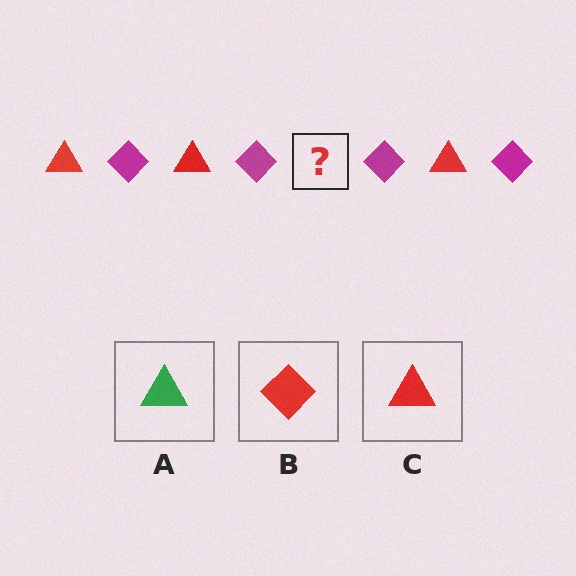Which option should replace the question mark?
Option C.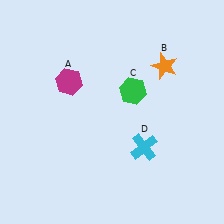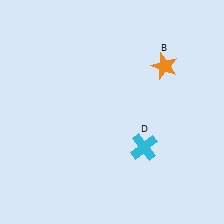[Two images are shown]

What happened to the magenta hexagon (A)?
The magenta hexagon (A) was removed in Image 2. It was in the top-left area of Image 1.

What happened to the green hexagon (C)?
The green hexagon (C) was removed in Image 2. It was in the top-right area of Image 1.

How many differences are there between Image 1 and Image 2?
There are 2 differences between the two images.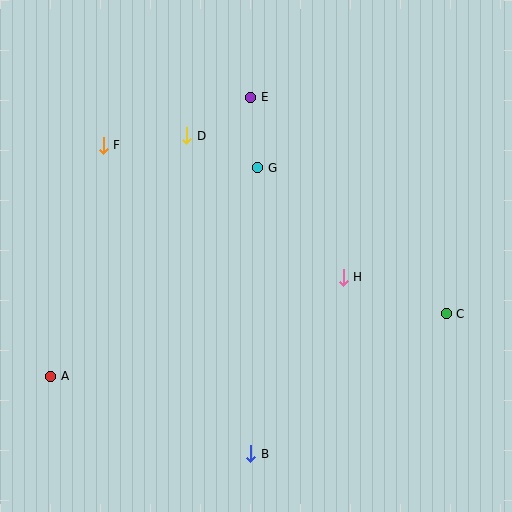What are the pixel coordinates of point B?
Point B is at (251, 454).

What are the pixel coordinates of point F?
Point F is at (103, 145).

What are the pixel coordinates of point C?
Point C is at (446, 314).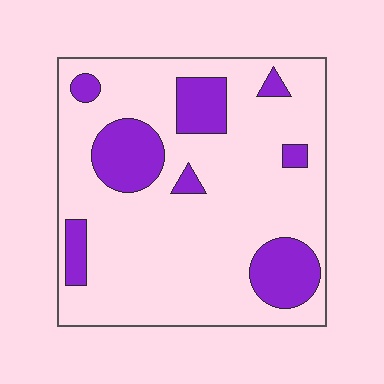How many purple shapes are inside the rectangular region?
8.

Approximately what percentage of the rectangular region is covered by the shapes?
Approximately 20%.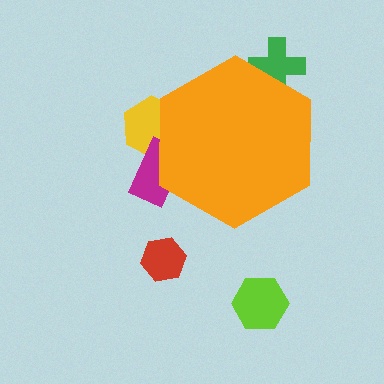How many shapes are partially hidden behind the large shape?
3 shapes are partially hidden.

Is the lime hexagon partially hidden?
No, the lime hexagon is fully visible.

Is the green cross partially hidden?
Yes, the green cross is partially hidden behind the orange hexagon.